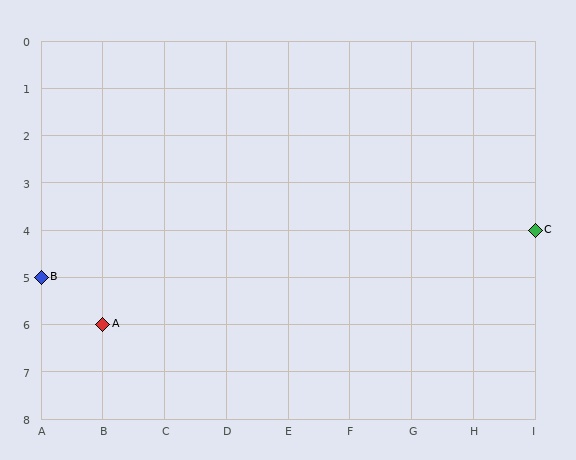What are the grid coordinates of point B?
Point B is at grid coordinates (A, 5).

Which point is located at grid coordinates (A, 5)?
Point B is at (A, 5).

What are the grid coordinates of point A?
Point A is at grid coordinates (B, 6).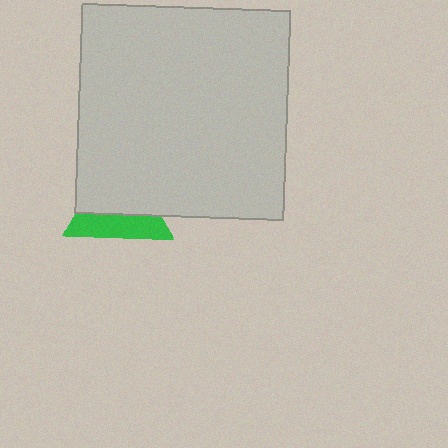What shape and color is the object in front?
The object in front is a light gray square.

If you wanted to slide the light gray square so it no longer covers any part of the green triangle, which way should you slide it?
Slide it up — that is the most direct way to separate the two shapes.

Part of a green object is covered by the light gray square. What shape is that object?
It is a triangle.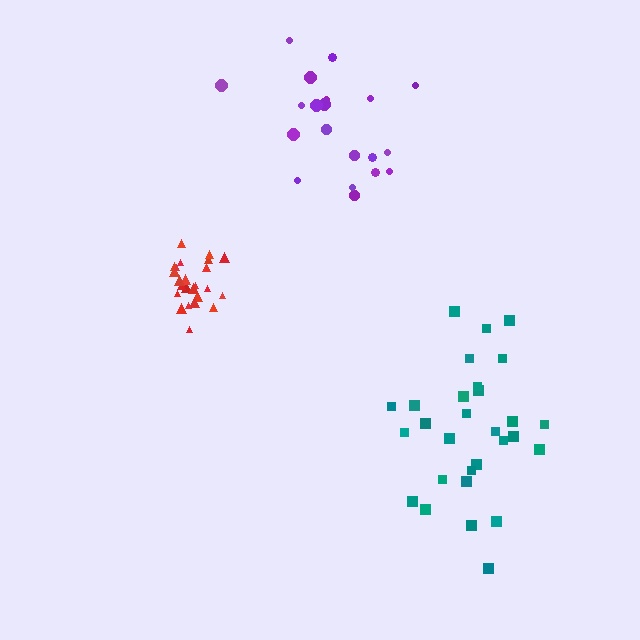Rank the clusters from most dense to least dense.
red, teal, purple.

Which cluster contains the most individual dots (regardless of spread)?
Teal (29).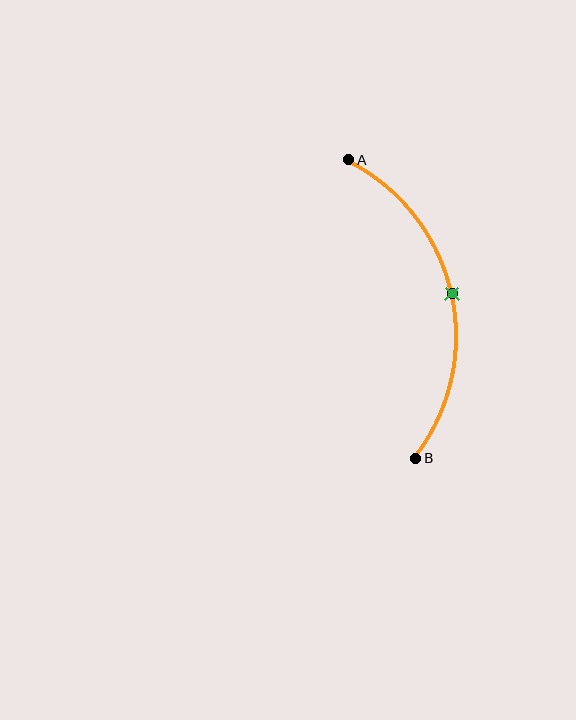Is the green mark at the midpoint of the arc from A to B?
Yes. The green mark lies on the arc at equal arc-length from both A and B — it is the arc midpoint.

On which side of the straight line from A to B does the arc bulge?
The arc bulges to the right of the straight line connecting A and B.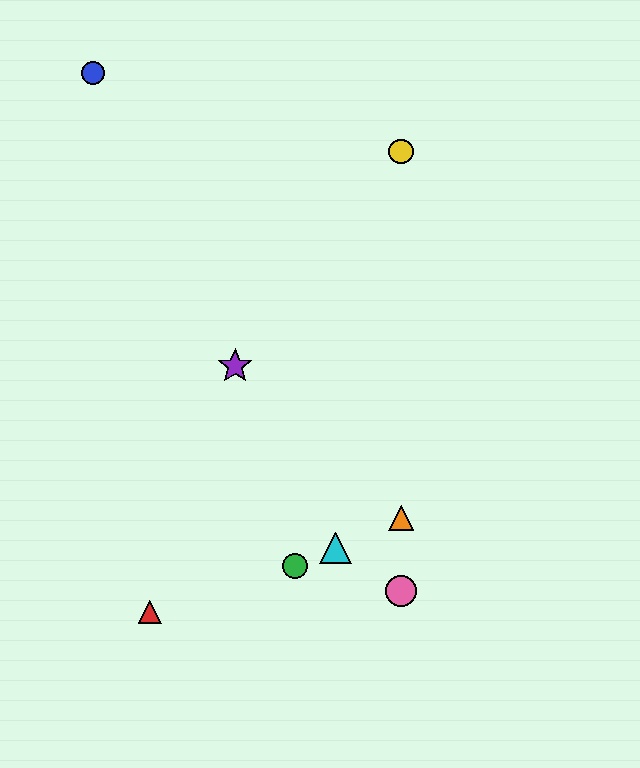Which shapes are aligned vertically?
The yellow circle, the orange triangle, the pink circle are aligned vertically.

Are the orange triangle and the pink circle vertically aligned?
Yes, both are at x≈401.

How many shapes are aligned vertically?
3 shapes (the yellow circle, the orange triangle, the pink circle) are aligned vertically.